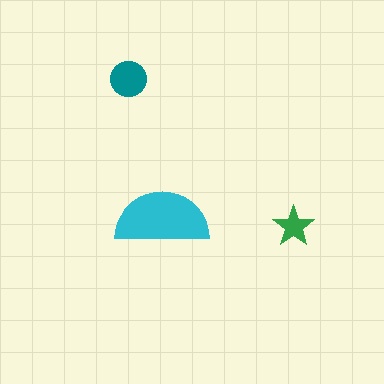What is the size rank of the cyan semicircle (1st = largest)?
1st.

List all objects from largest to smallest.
The cyan semicircle, the teal circle, the green star.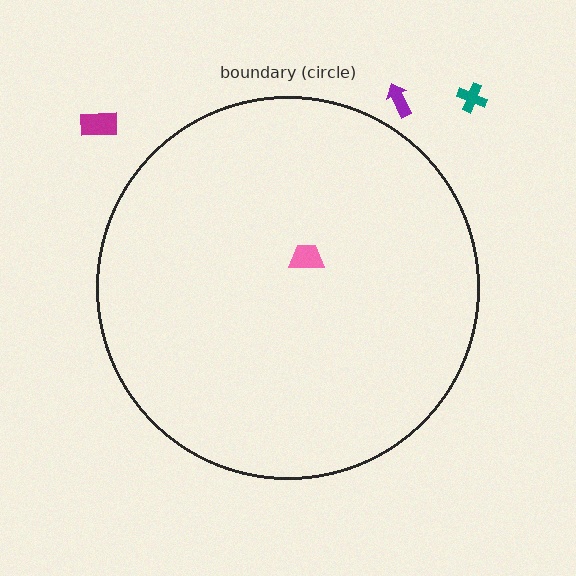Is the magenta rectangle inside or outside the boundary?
Outside.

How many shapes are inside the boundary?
1 inside, 3 outside.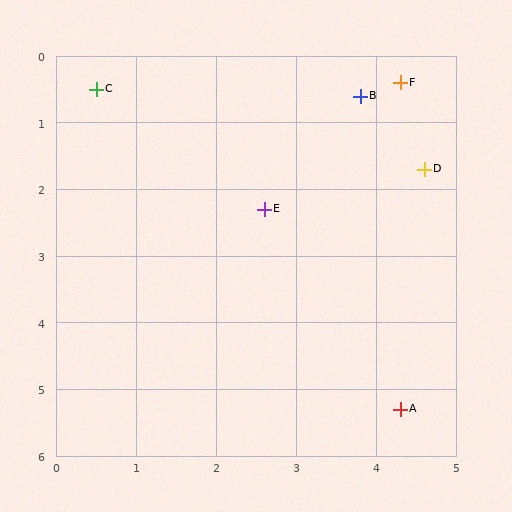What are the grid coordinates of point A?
Point A is at approximately (4.3, 5.3).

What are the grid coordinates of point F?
Point F is at approximately (4.3, 0.4).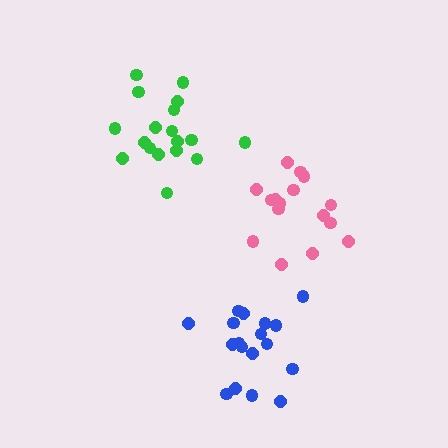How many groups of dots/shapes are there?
There are 3 groups.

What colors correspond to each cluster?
The clusters are colored: green, blue, pink.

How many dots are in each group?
Group 1: 18 dots, Group 2: 18 dots, Group 3: 16 dots (52 total).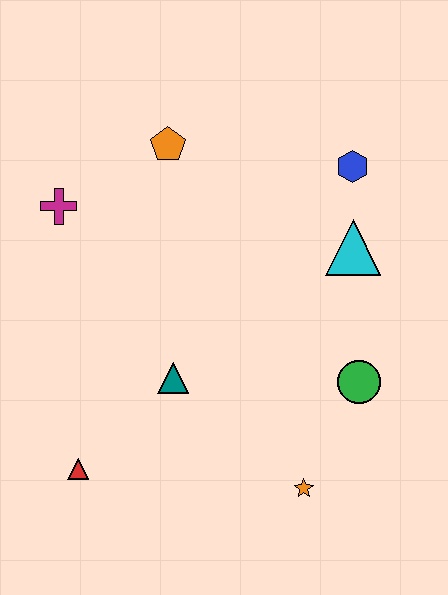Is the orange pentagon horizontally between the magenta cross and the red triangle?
No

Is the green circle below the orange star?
No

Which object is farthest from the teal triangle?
The blue hexagon is farthest from the teal triangle.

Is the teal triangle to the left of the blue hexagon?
Yes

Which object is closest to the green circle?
The orange star is closest to the green circle.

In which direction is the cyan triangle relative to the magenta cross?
The cyan triangle is to the right of the magenta cross.